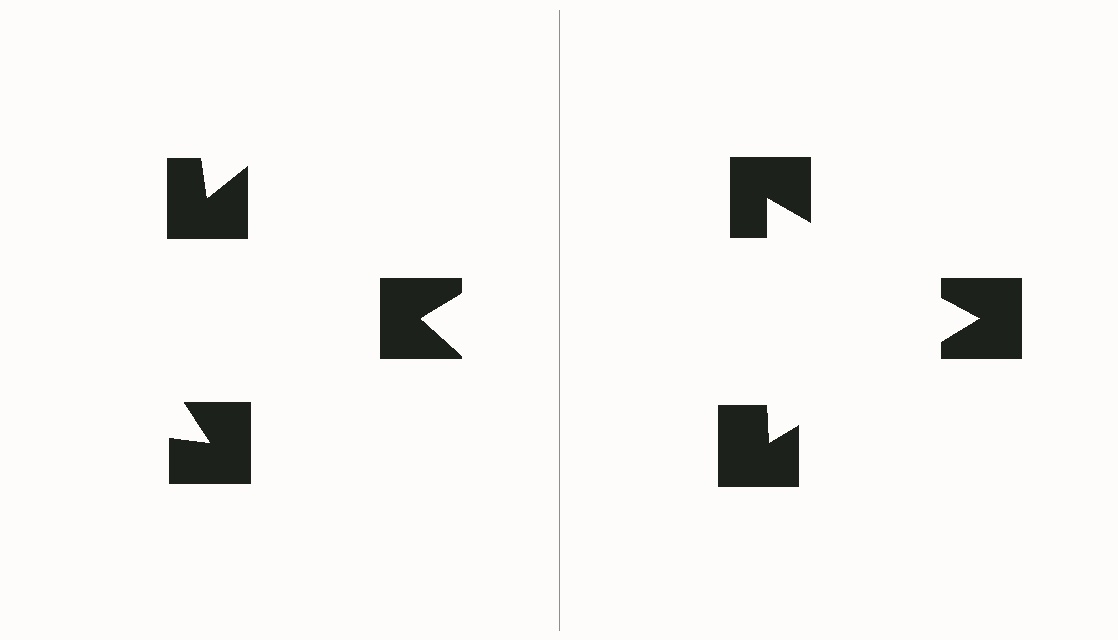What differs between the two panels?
The notched squares are positioned identically on both sides; only the wedge orientations differ. On the right they align to a triangle; on the left they are misaligned.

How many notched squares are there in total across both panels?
6 — 3 on each side.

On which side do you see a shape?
An illusory triangle appears on the right side. On the left side the wedge cuts are rotated, so no coherent shape forms.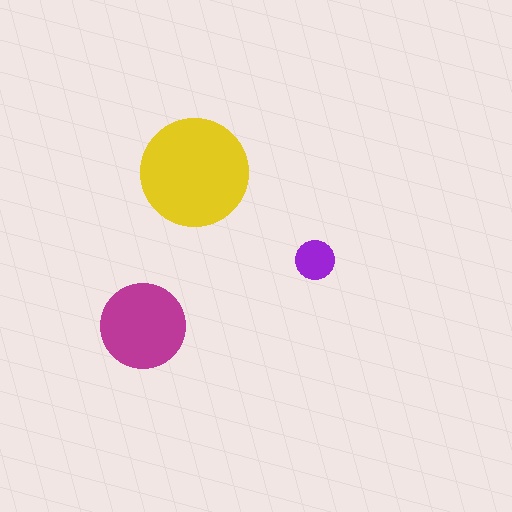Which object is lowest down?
The magenta circle is bottommost.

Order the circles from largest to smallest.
the yellow one, the magenta one, the purple one.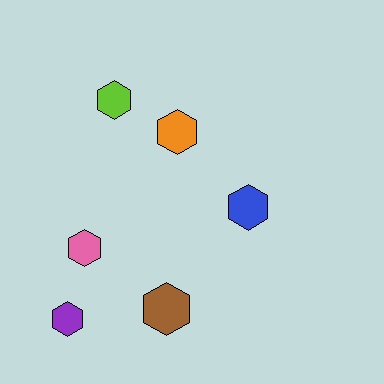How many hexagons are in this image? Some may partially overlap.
There are 6 hexagons.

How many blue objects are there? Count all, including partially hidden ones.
There is 1 blue object.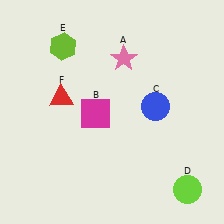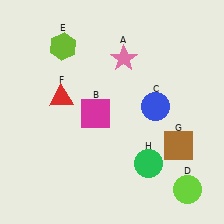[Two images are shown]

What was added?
A brown square (G), a green circle (H) were added in Image 2.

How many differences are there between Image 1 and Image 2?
There are 2 differences between the two images.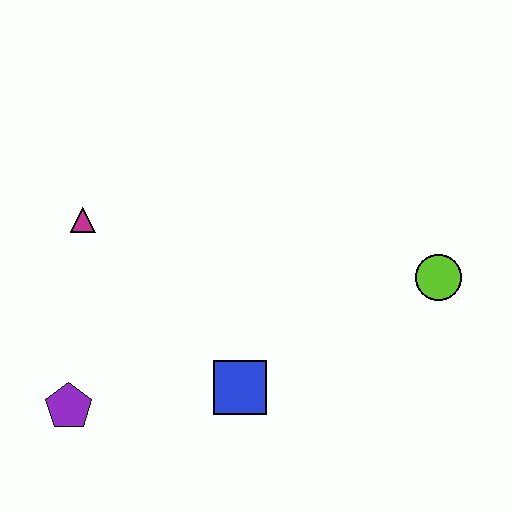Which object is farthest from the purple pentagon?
The lime circle is farthest from the purple pentagon.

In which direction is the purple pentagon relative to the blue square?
The purple pentagon is to the left of the blue square.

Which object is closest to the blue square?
The purple pentagon is closest to the blue square.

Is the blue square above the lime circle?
No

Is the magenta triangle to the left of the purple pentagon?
No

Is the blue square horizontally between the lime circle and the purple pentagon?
Yes